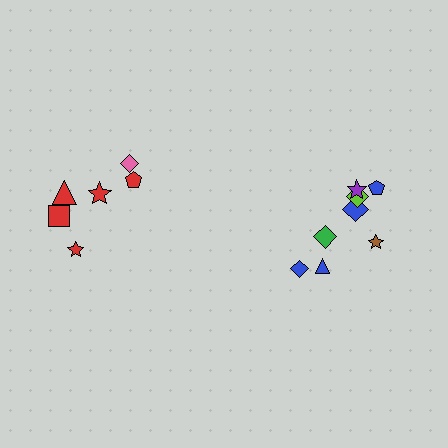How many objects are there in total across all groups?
There are 14 objects.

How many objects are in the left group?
There are 6 objects.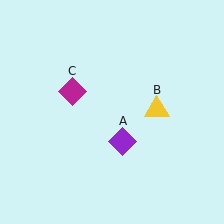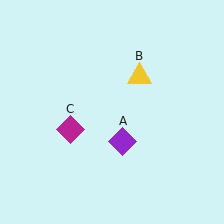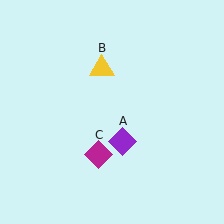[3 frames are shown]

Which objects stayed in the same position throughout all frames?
Purple diamond (object A) remained stationary.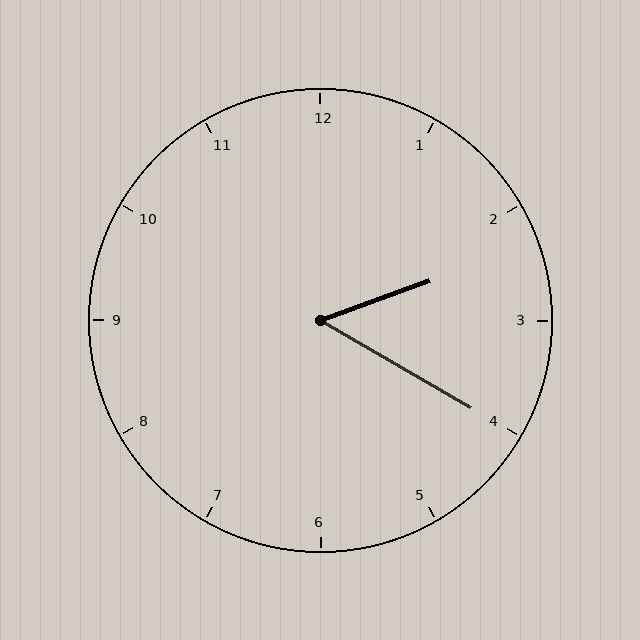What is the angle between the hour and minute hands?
Approximately 50 degrees.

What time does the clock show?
2:20.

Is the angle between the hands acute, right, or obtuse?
It is acute.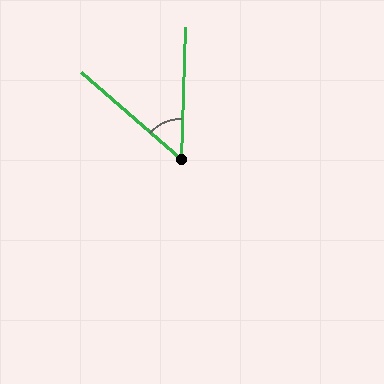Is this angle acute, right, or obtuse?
It is acute.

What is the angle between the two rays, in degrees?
Approximately 51 degrees.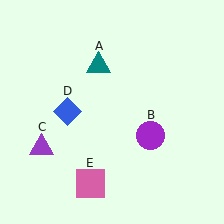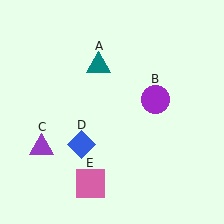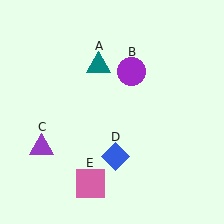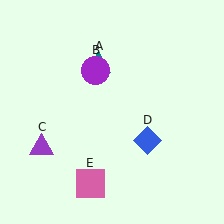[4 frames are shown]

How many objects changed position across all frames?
2 objects changed position: purple circle (object B), blue diamond (object D).